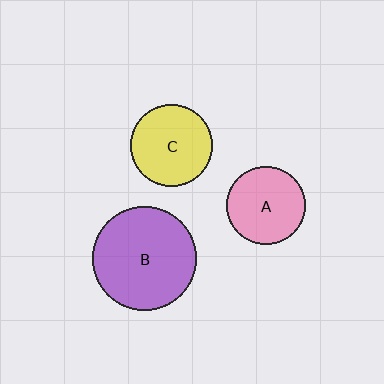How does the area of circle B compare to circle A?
Approximately 1.8 times.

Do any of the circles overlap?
No, none of the circles overlap.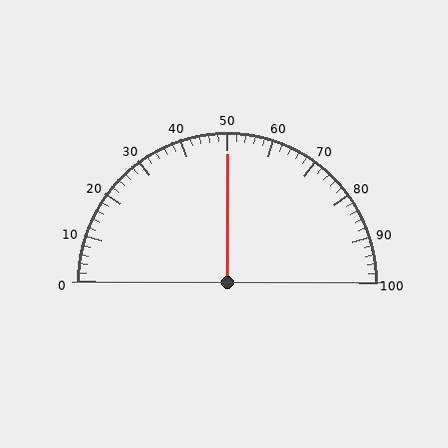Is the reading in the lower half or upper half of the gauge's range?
The reading is in the upper half of the range (0 to 100).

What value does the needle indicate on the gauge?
The needle indicates approximately 50.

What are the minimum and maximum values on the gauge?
The gauge ranges from 0 to 100.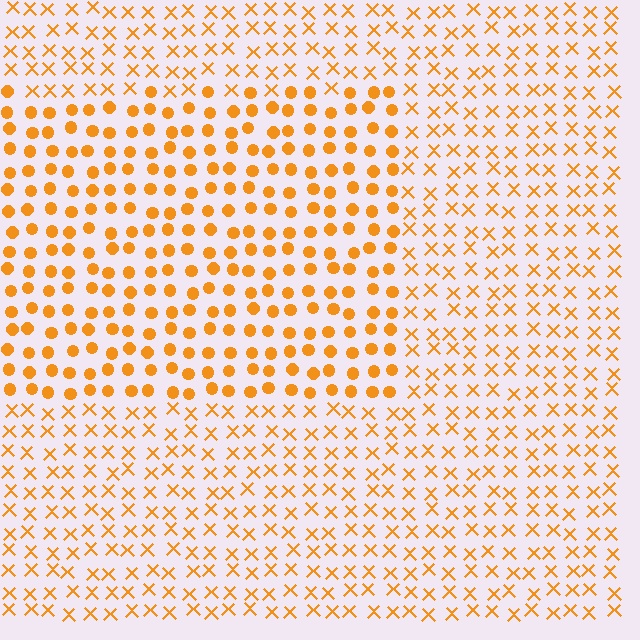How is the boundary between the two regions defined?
The boundary is defined by a change in element shape: circles inside vs. X marks outside. All elements share the same color and spacing.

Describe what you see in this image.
The image is filled with small orange elements arranged in a uniform grid. A rectangle-shaped region contains circles, while the surrounding area contains X marks. The boundary is defined purely by the change in element shape.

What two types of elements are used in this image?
The image uses circles inside the rectangle region and X marks outside it.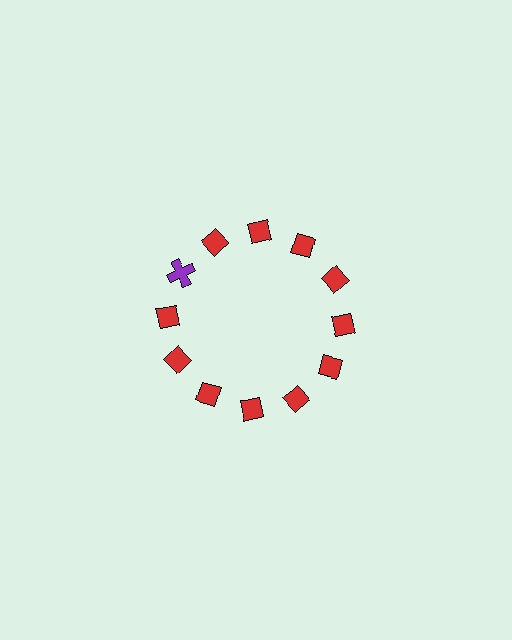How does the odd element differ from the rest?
It differs in both color (purple instead of red) and shape (cross instead of diamond).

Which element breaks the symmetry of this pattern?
The purple cross at roughly the 10 o'clock position breaks the symmetry. All other shapes are red diamonds.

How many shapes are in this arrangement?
There are 12 shapes arranged in a ring pattern.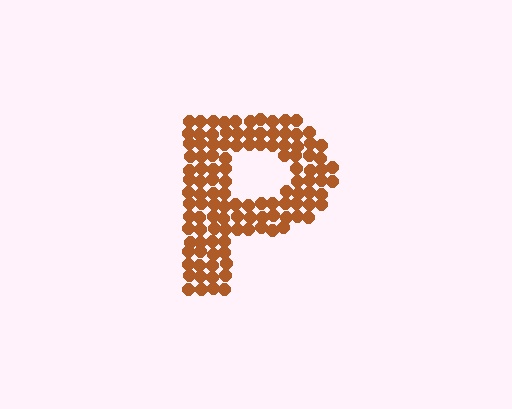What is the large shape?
The large shape is the letter P.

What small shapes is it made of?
It is made of small circles.